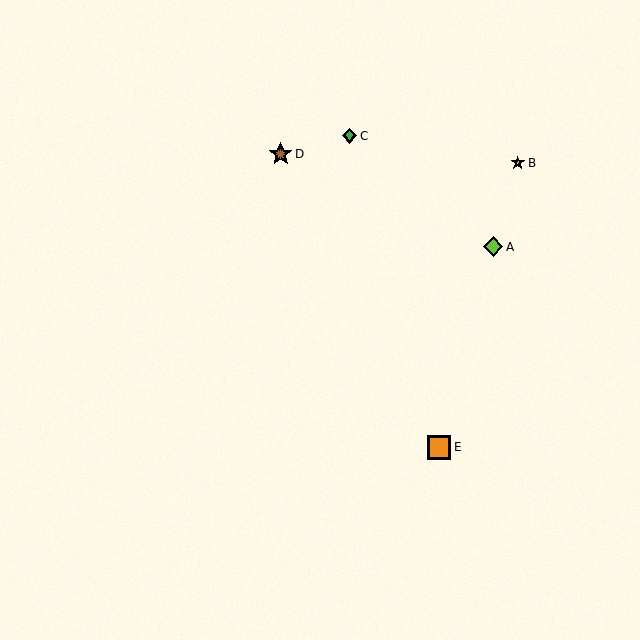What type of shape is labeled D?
Shape D is a brown star.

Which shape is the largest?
The orange square (labeled E) is the largest.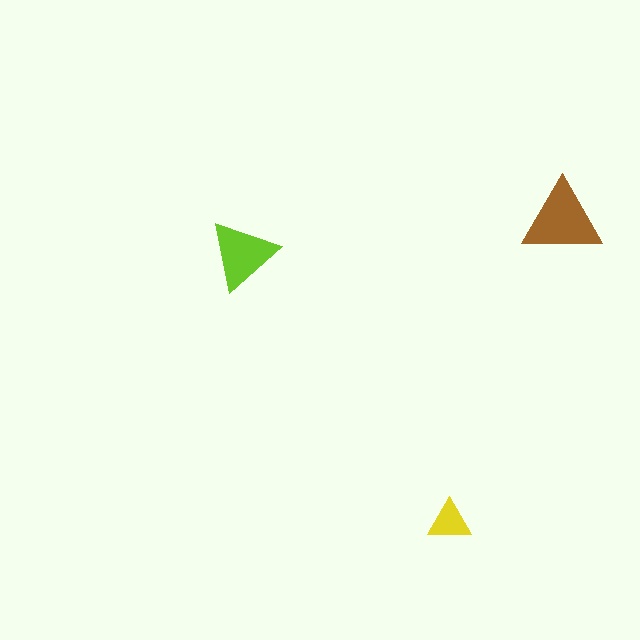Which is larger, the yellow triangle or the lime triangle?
The lime one.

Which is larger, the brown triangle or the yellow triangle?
The brown one.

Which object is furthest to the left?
The lime triangle is leftmost.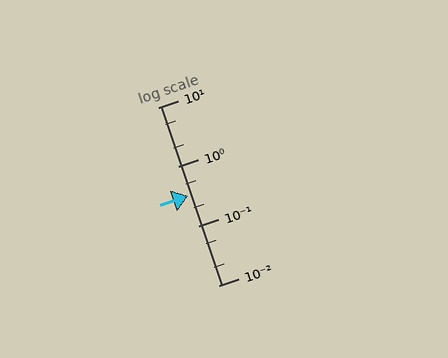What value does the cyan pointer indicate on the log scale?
The pointer indicates approximately 0.32.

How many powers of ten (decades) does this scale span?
The scale spans 3 decades, from 0.01 to 10.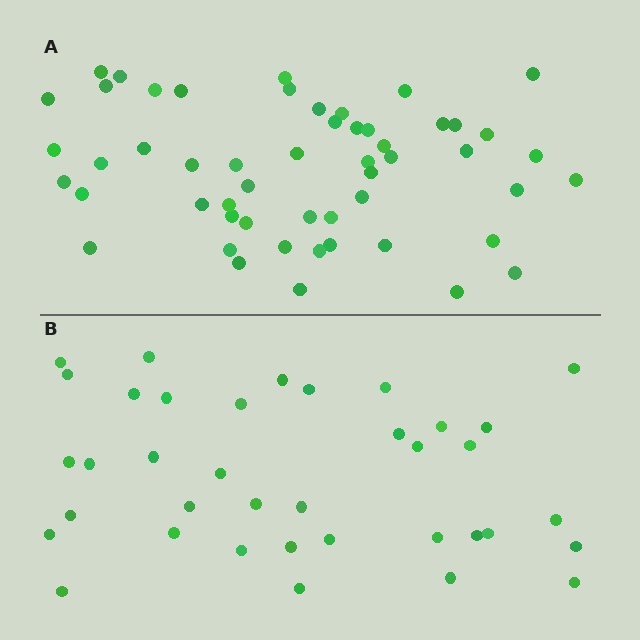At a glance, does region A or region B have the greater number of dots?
Region A (the top region) has more dots.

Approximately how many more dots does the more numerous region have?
Region A has approximately 15 more dots than region B.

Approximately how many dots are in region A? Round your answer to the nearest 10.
About 50 dots. (The exact count is 53, which rounds to 50.)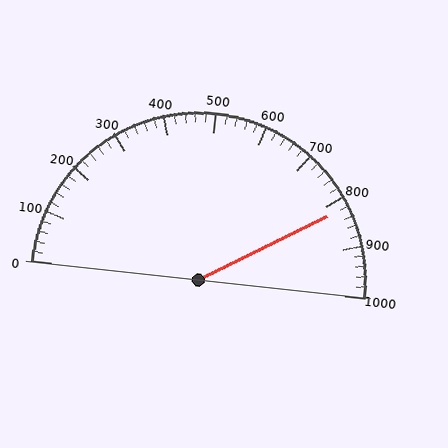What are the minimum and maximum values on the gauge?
The gauge ranges from 0 to 1000.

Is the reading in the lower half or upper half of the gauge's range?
The reading is in the upper half of the range (0 to 1000).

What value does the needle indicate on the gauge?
The needle indicates approximately 820.